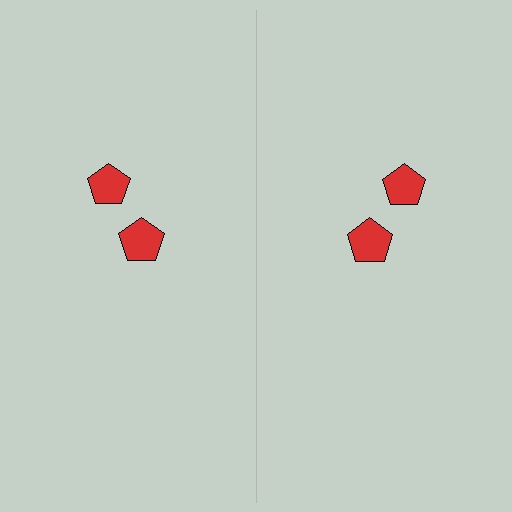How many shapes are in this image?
There are 4 shapes in this image.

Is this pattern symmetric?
Yes, this pattern has bilateral (reflection) symmetry.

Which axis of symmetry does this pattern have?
The pattern has a vertical axis of symmetry running through the center of the image.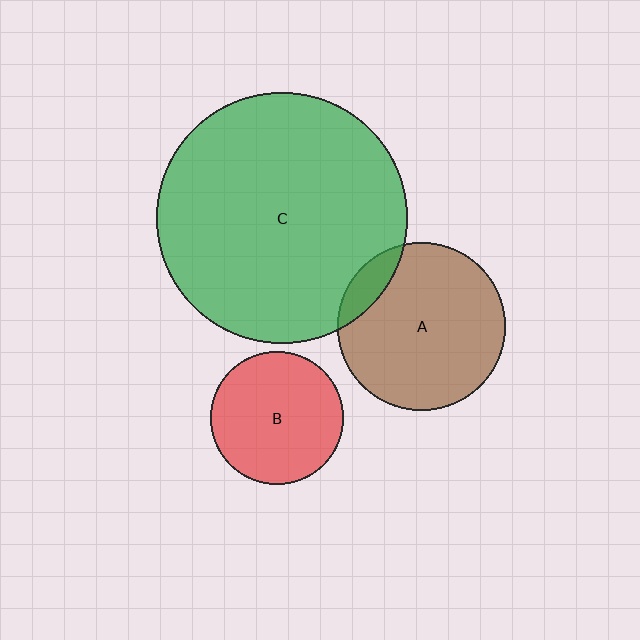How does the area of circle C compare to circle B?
Approximately 3.6 times.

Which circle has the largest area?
Circle C (green).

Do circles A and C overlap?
Yes.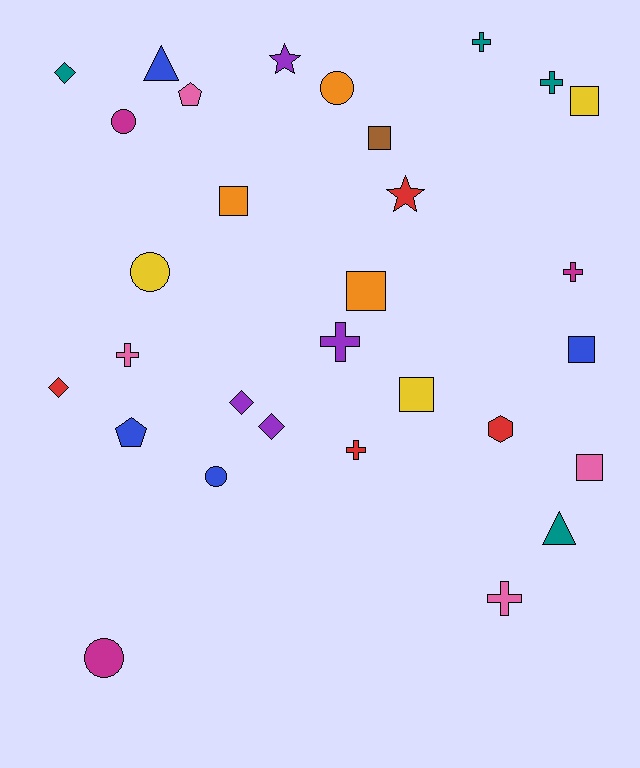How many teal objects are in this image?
There are 4 teal objects.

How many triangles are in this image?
There are 2 triangles.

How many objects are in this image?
There are 30 objects.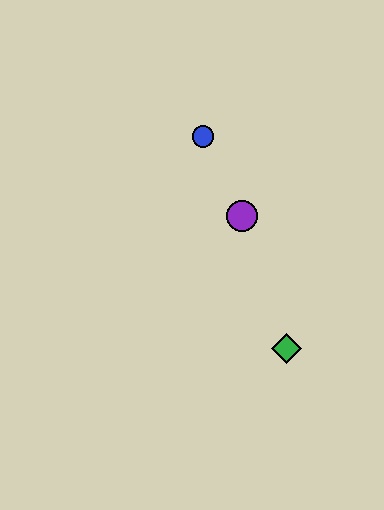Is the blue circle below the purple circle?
No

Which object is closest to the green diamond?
The purple circle is closest to the green diamond.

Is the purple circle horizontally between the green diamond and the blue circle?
Yes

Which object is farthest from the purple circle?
The green diamond is farthest from the purple circle.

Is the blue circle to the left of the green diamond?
Yes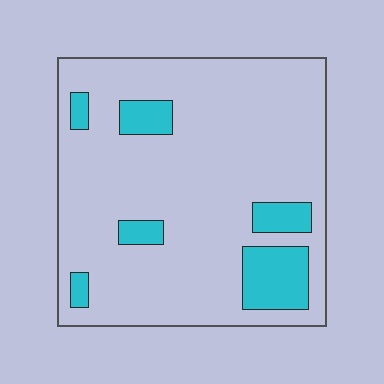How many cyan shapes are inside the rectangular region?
6.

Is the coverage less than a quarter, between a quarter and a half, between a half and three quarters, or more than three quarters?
Less than a quarter.